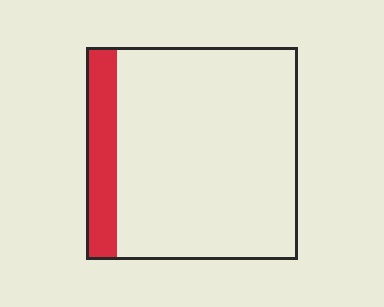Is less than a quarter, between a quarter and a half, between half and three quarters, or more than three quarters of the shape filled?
Less than a quarter.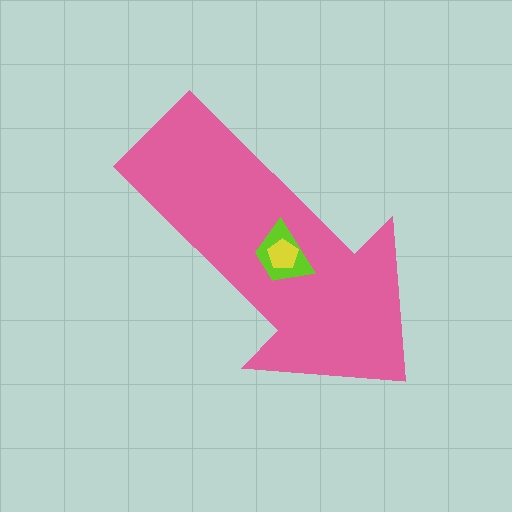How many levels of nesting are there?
3.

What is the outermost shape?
The pink arrow.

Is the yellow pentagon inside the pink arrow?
Yes.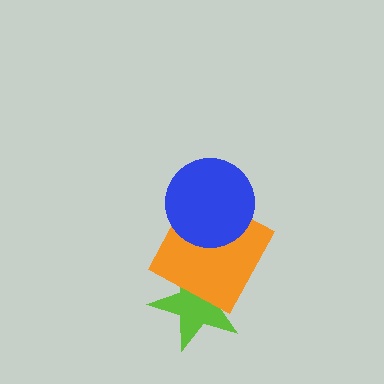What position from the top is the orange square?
The orange square is 2nd from the top.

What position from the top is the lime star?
The lime star is 3rd from the top.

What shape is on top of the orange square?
The blue circle is on top of the orange square.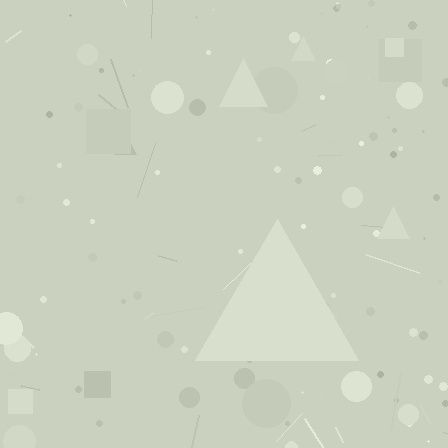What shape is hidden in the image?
A triangle is hidden in the image.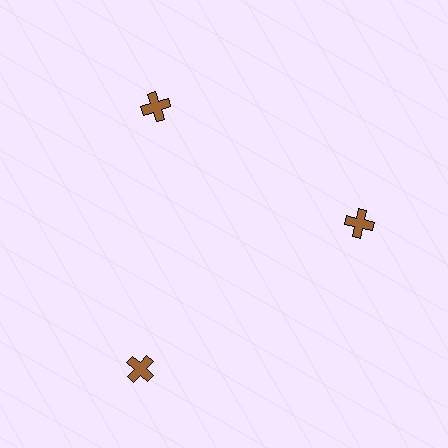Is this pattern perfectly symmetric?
No. The 3 brown crosses are arranged in a ring, but one element near the 7 o'clock position is pushed outward from the center, breaking the 3-fold rotational symmetry.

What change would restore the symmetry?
The symmetry would be restored by moving it inward, back onto the ring so that all 3 crosses sit at equal angles and equal distance from the center.